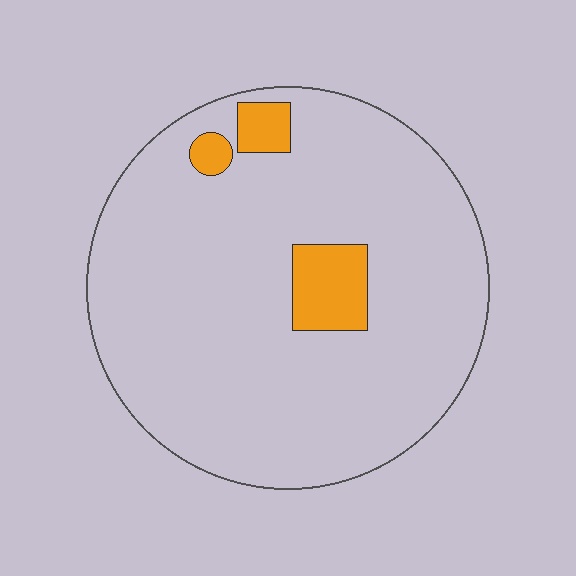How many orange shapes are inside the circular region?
3.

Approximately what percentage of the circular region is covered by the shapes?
Approximately 10%.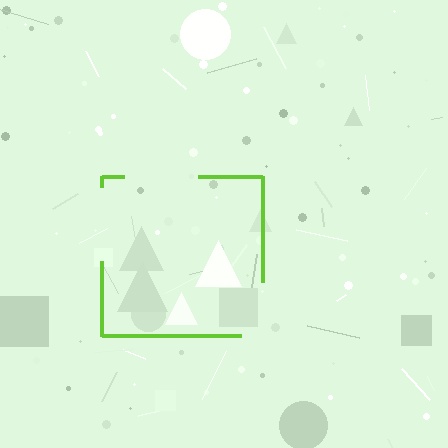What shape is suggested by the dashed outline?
The dashed outline suggests a square.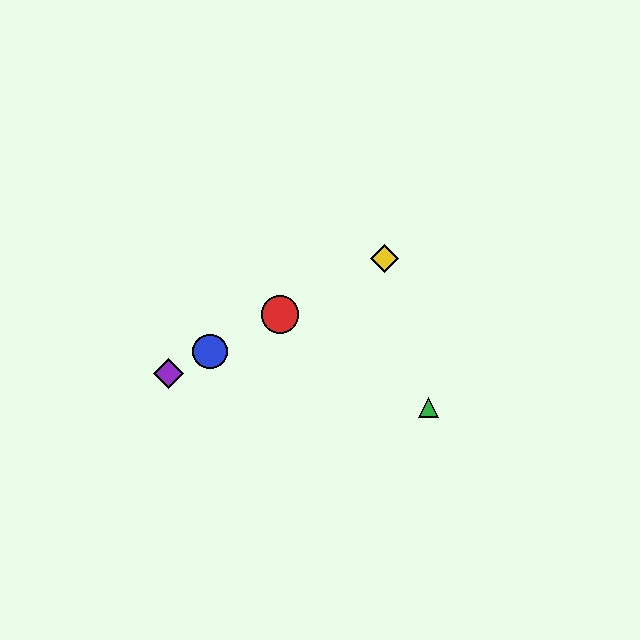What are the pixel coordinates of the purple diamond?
The purple diamond is at (169, 374).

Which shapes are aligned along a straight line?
The red circle, the blue circle, the yellow diamond, the purple diamond are aligned along a straight line.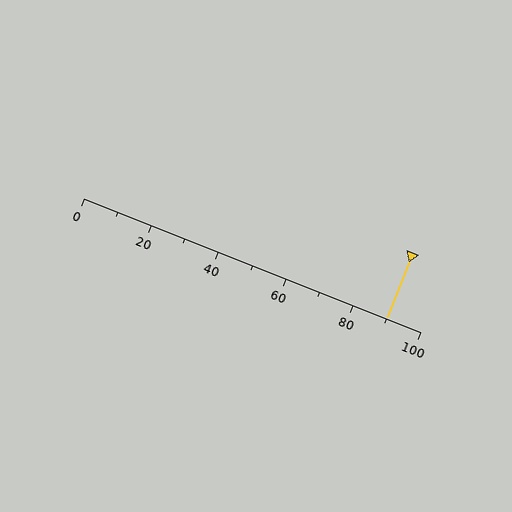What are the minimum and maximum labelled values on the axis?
The axis runs from 0 to 100.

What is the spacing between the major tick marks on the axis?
The major ticks are spaced 20 apart.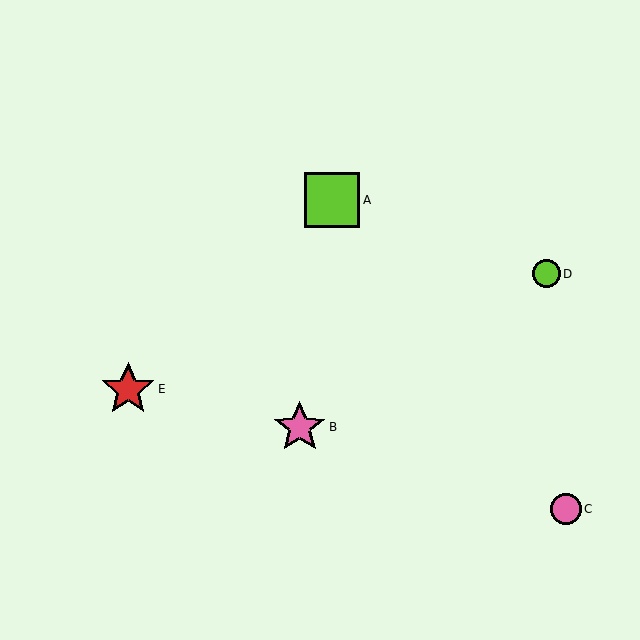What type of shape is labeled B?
Shape B is a pink star.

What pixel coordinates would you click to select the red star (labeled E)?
Click at (128, 389) to select the red star E.